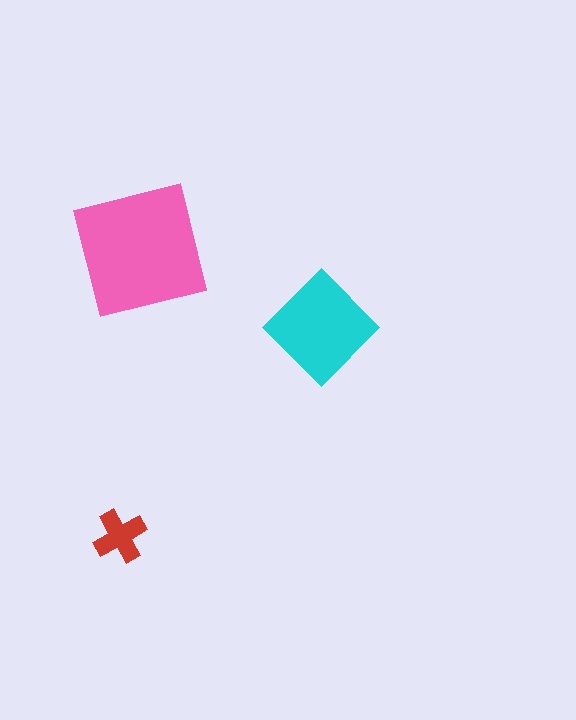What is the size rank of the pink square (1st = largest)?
1st.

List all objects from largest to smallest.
The pink square, the cyan diamond, the red cross.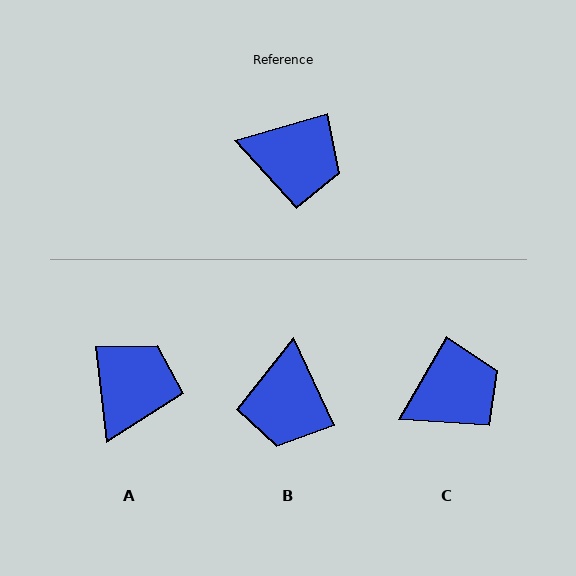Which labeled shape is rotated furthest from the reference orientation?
B, about 82 degrees away.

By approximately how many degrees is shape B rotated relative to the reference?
Approximately 82 degrees clockwise.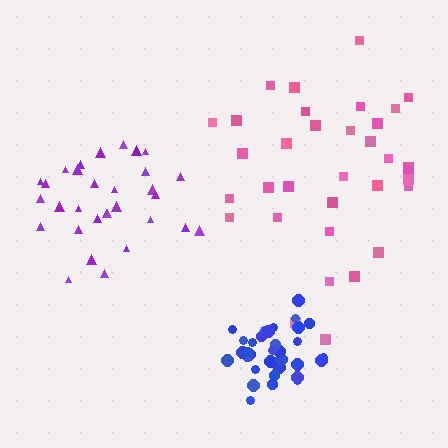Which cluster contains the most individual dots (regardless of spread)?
Blue (35).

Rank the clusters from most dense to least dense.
blue, purple, pink.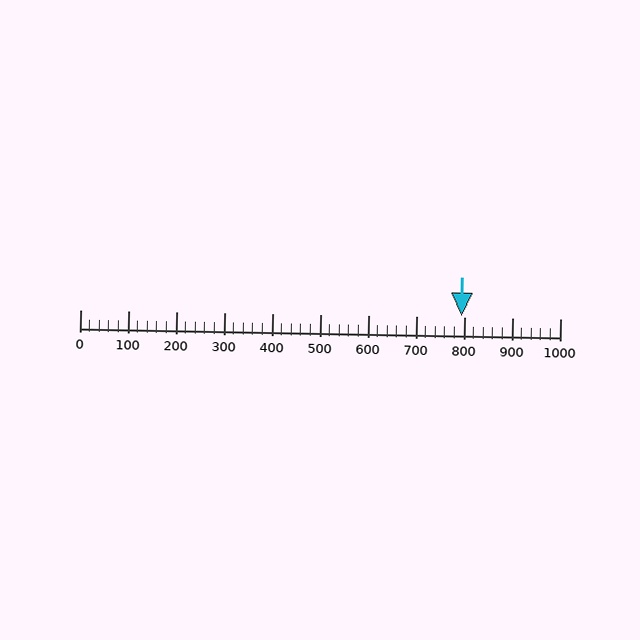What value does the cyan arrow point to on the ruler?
The cyan arrow points to approximately 794.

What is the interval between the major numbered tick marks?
The major tick marks are spaced 100 units apart.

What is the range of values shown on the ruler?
The ruler shows values from 0 to 1000.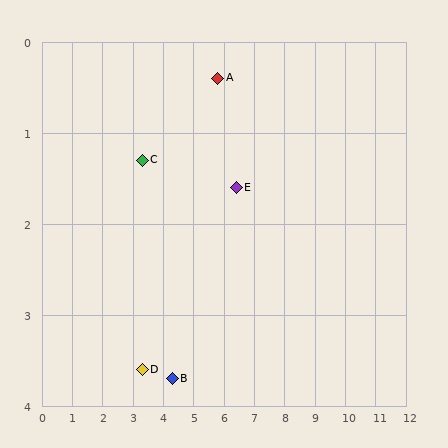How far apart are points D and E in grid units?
Points D and E are about 3.7 grid units apart.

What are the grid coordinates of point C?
Point C is at approximately (3.3, 1.3).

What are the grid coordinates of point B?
Point B is at approximately (4.3, 3.7).